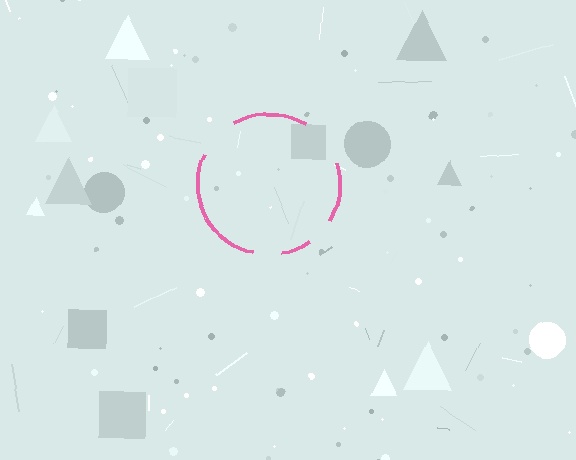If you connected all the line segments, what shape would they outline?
They would outline a circle.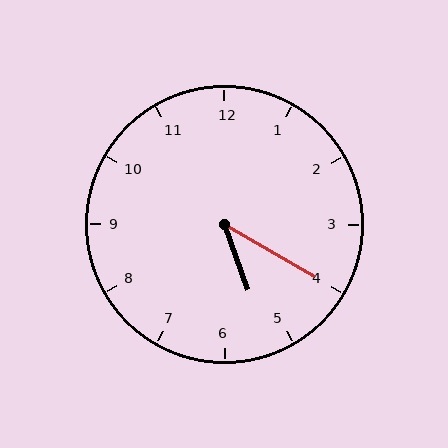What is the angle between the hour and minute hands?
Approximately 40 degrees.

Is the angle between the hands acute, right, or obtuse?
It is acute.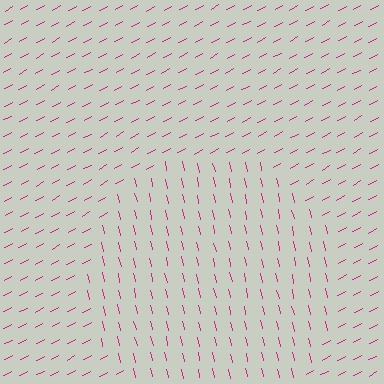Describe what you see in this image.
The image is filled with small magenta line segments. A circle region in the image has lines oriented differently from the surrounding lines, creating a visible texture boundary.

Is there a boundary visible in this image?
Yes, there is a texture boundary formed by a change in line orientation.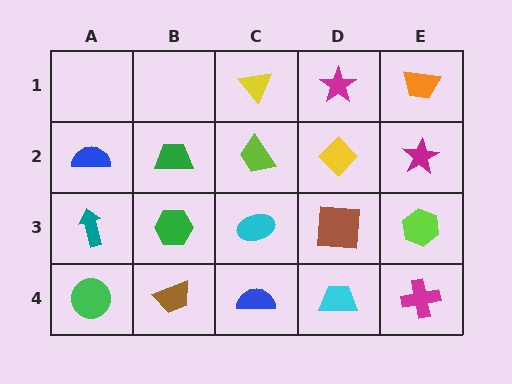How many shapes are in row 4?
5 shapes.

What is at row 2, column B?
A green trapezoid.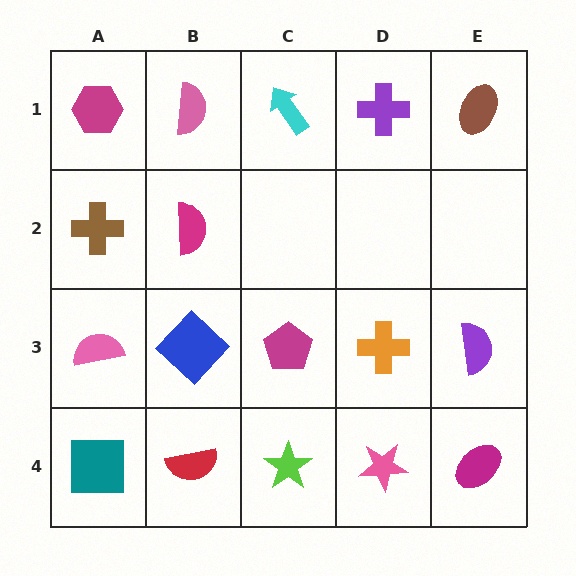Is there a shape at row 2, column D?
No, that cell is empty.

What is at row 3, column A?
A pink semicircle.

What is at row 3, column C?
A magenta pentagon.